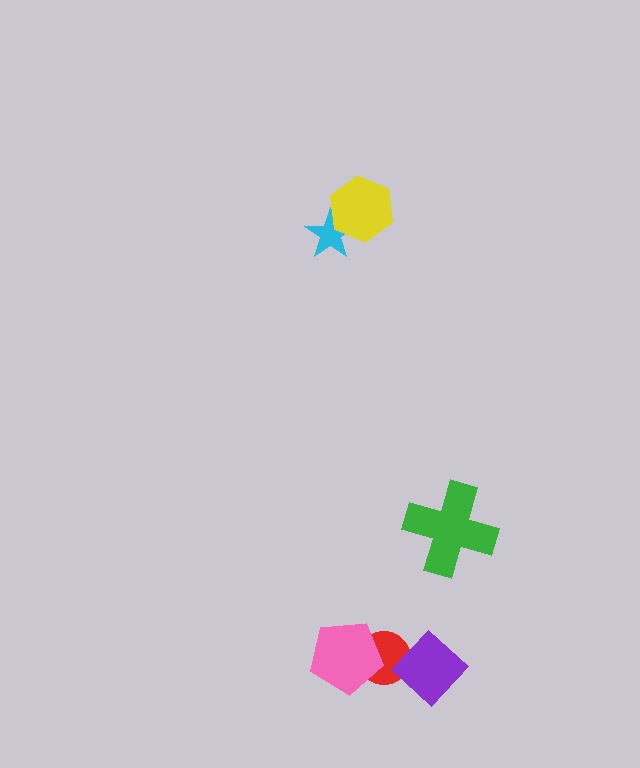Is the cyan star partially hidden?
Yes, it is partially covered by another shape.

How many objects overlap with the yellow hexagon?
1 object overlaps with the yellow hexagon.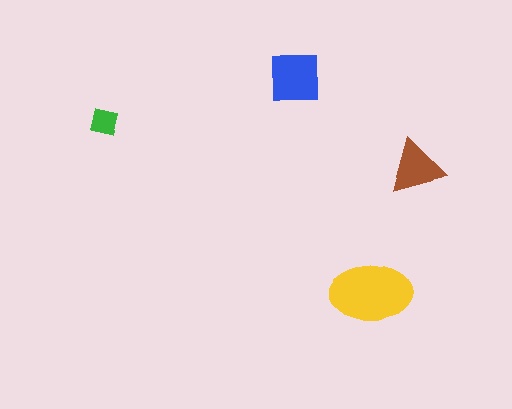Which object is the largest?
The yellow ellipse.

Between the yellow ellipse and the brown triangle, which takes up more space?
The yellow ellipse.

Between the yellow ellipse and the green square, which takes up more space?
The yellow ellipse.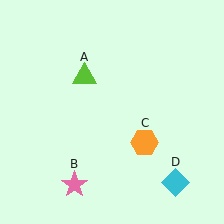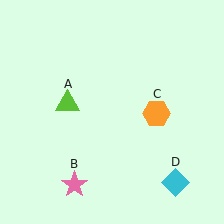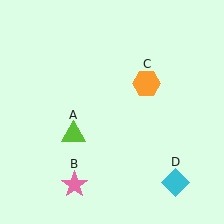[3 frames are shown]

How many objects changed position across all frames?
2 objects changed position: lime triangle (object A), orange hexagon (object C).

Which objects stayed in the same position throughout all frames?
Pink star (object B) and cyan diamond (object D) remained stationary.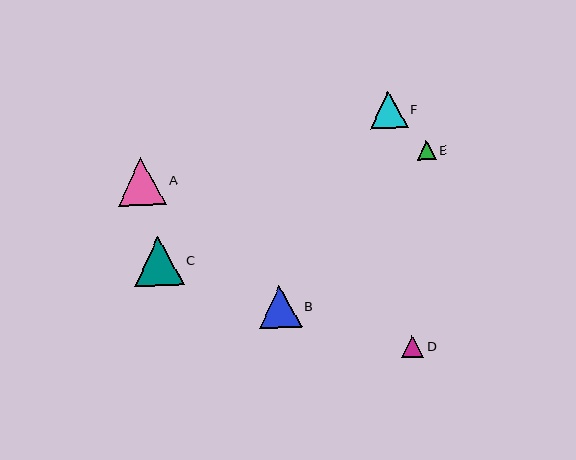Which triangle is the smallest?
Triangle E is the smallest with a size of approximately 19 pixels.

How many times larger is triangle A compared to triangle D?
Triangle A is approximately 2.2 times the size of triangle D.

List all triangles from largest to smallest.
From largest to smallest: C, A, B, F, D, E.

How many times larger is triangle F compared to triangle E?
Triangle F is approximately 2.0 times the size of triangle E.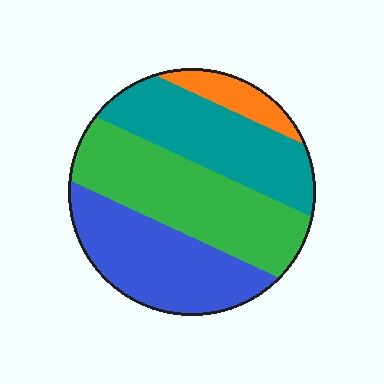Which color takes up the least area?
Orange, at roughly 10%.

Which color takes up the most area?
Green, at roughly 35%.